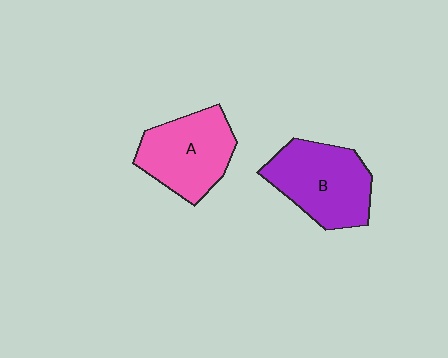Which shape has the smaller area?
Shape A (pink).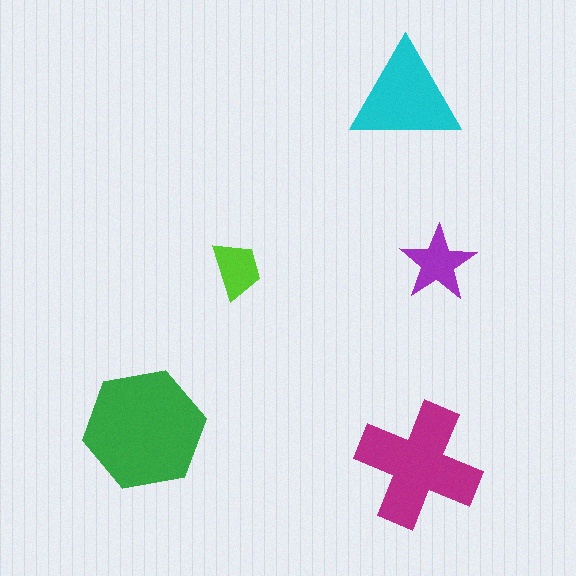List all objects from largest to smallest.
The green hexagon, the magenta cross, the cyan triangle, the purple star, the lime trapezoid.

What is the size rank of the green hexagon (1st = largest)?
1st.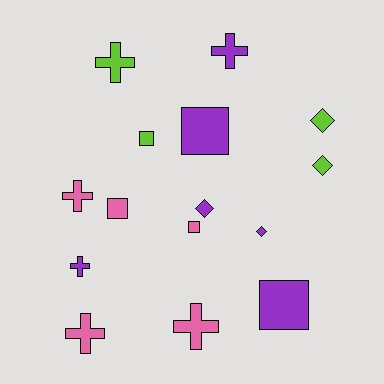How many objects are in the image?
There are 15 objects.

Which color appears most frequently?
Purple, with 6 objects.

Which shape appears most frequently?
Cross, with 6 objects.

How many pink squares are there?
There are 2 pink squares.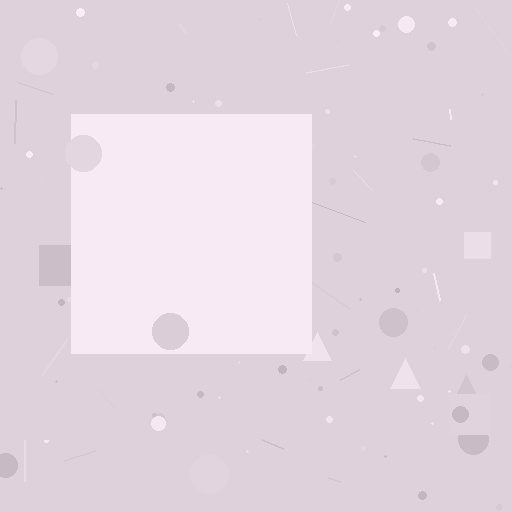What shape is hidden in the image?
A square is hidden in the image.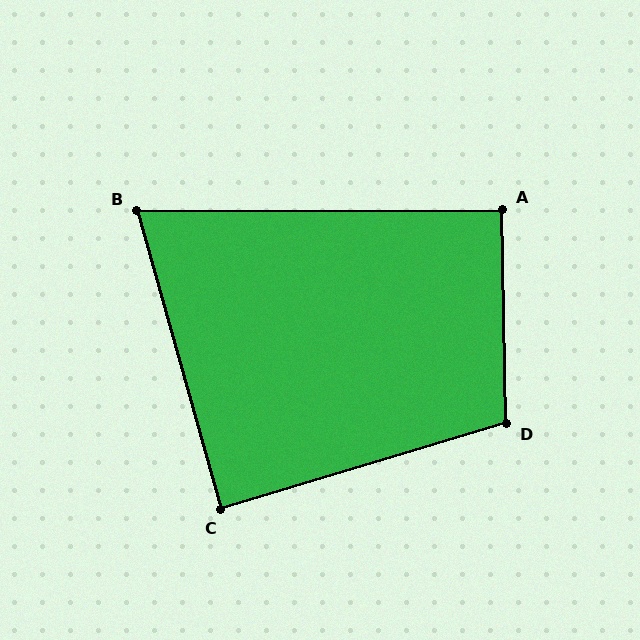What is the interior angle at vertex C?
Approximately 89 degrees (approximately right).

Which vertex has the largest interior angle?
D, at approximately 106 degrees.